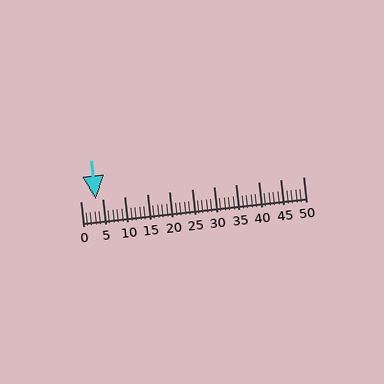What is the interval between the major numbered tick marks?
The major tick marks are spaced 5 units apart.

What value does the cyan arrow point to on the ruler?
The cyan arrow points to approximately 4.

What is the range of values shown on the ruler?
The ruler shows values from 0 to 50.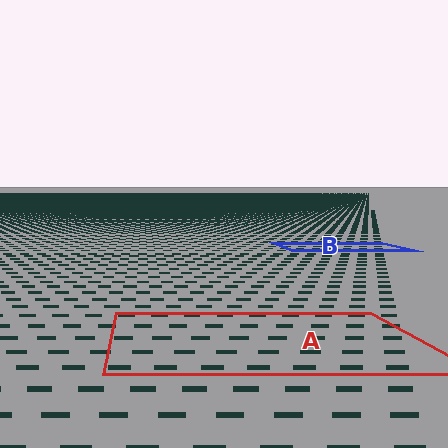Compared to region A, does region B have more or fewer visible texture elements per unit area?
Region B has more texture elements per unit area — they are packed more densely because it is farther away.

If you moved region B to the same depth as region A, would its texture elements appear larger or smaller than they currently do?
They would appear larger. At a closer depth, the same texture elements are projected at a bigger on-screen size.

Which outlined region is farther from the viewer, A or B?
Region B is farther from the viewer — the texture elements inside it appear smaller and more densely packed.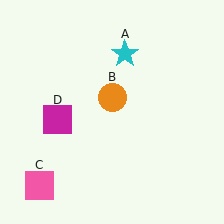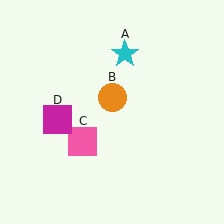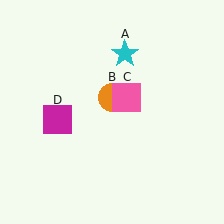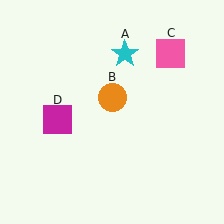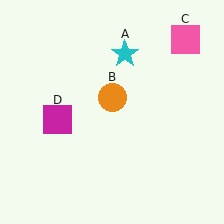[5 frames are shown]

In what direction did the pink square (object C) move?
The pink square (object C) moved up and to the right.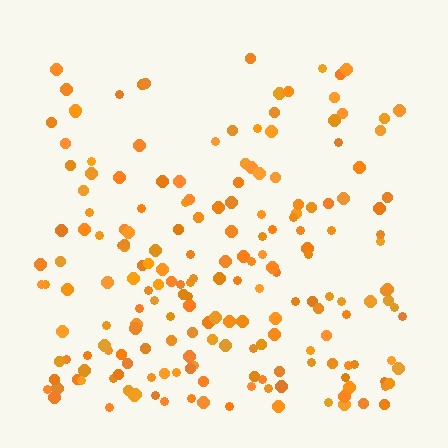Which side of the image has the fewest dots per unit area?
The top.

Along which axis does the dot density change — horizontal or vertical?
Vertical.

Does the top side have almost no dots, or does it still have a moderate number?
Still a moderate number, just noticeably fewer than the bottom.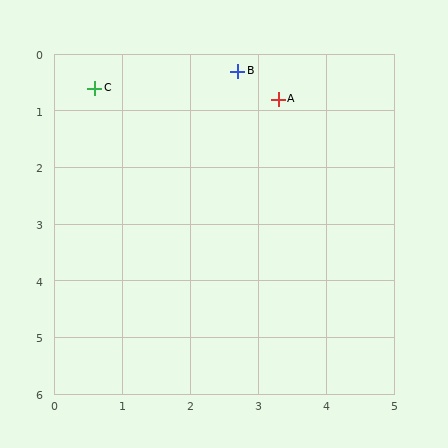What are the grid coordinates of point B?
Point B is at approximately (2.7, 0.3).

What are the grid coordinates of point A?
Point A is at approximately (3.3, 0.8).